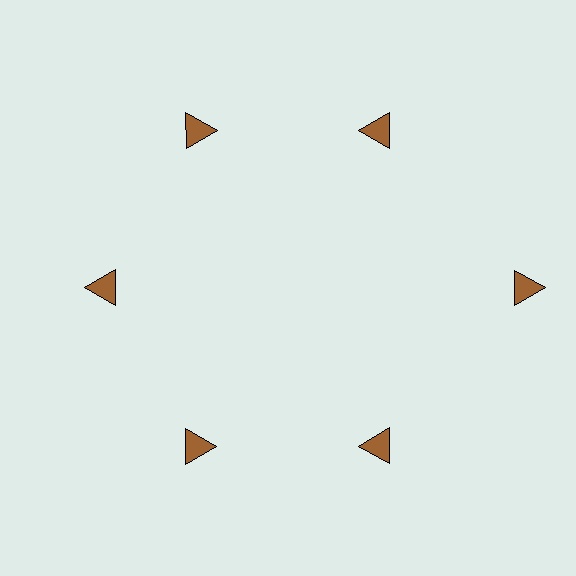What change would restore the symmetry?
The symmetry would be restored by moving it inward, back onto the ring so that all 6 triangles sit at equal angles and equal distance from the center.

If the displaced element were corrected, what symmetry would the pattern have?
It would have 6-fold rotational symmetry — the pattern would map onto itself every 60 degrees.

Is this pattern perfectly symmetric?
No. The 6 brown triangles are arranged in a ring, but one element near the 3 o'clock position is pushed outward from the center, breaking the 6-fold rotational symmetry.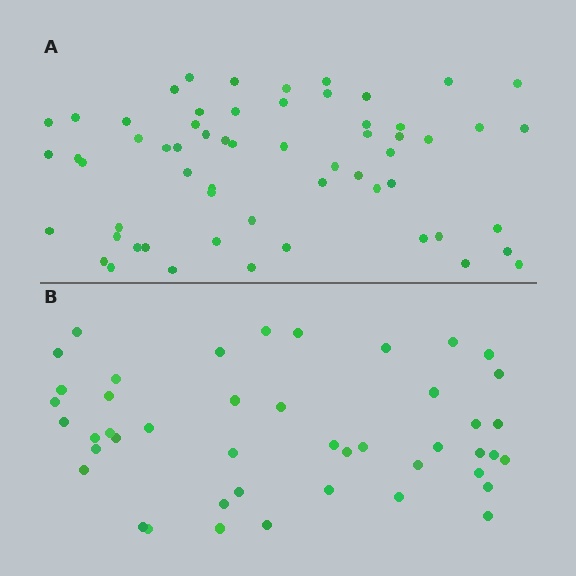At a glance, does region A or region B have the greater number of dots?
Region A (the top region) has more dots.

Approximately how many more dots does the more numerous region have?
Region A has approximately 15 more dots than region B.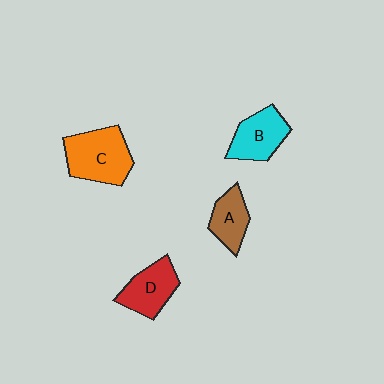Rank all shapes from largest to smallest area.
From largest to smallest: C (orange), B (cyan), D (red), A (brown).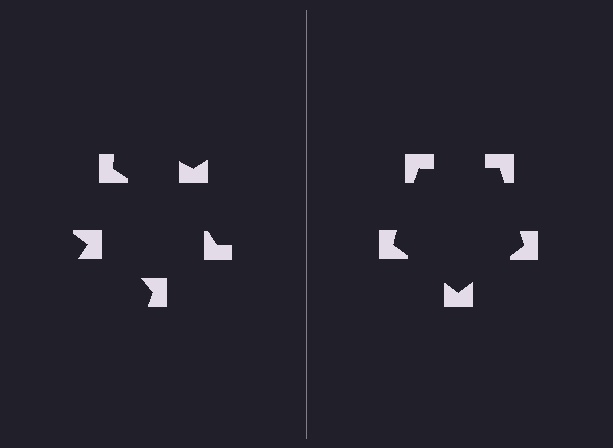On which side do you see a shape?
An illusory pentagon appears on the right side. On the left side the wedge cuts are rotated, so no coherent shape forms.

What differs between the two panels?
The notched squares are positioned identically on both sides; only the wedge orientations differ. On the right they align to a pentagon; on the left they are misaligned.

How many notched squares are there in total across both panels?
10 — 5 on each side.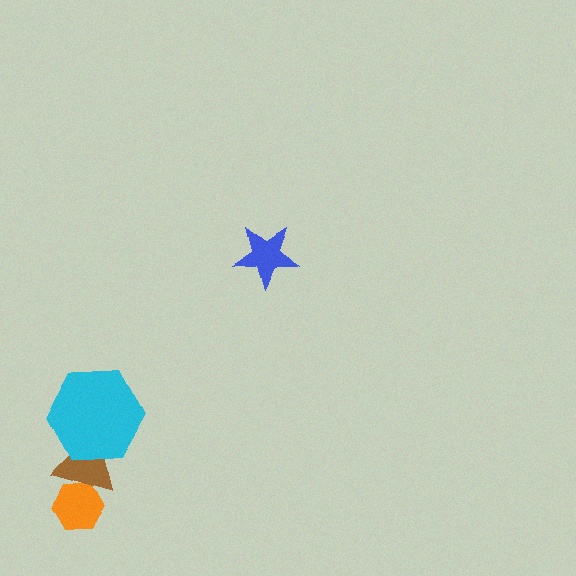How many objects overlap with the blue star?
0 objects overlap with the blue star.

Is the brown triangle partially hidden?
Yes, it is partially covered by another shape.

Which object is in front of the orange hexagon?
The brown triangle is in front of the orange hexagon.